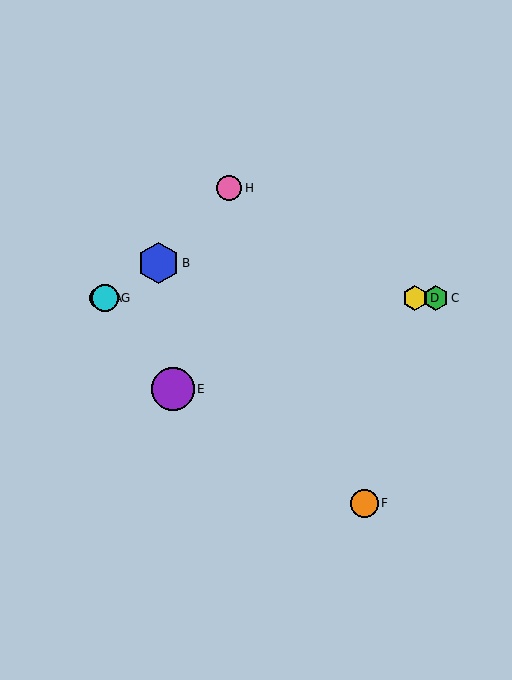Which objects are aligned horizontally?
Objects A, C, D, G are aligned horizontally.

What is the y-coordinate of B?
Object B is at y≈263.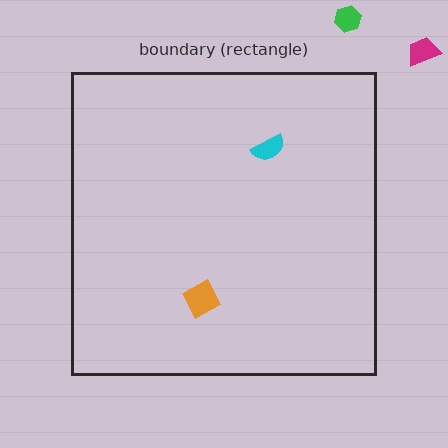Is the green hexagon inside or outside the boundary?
Outside.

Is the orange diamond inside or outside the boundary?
Inside.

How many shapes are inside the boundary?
2 inside, 2 outside.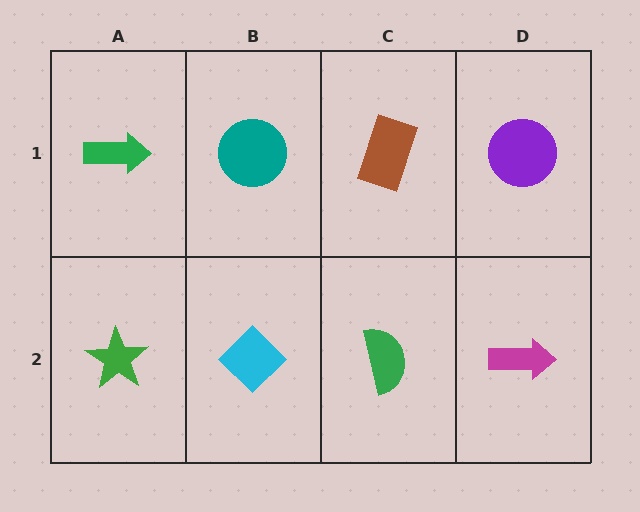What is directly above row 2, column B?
A teal circle.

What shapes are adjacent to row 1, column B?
A cyan diamond (row 2, column B), a green arrow (row 1, column A), a brown rectangle (row 1, column C).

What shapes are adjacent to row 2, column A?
A green arrow (row 1, column A), a cyan diamond (row 2, column B).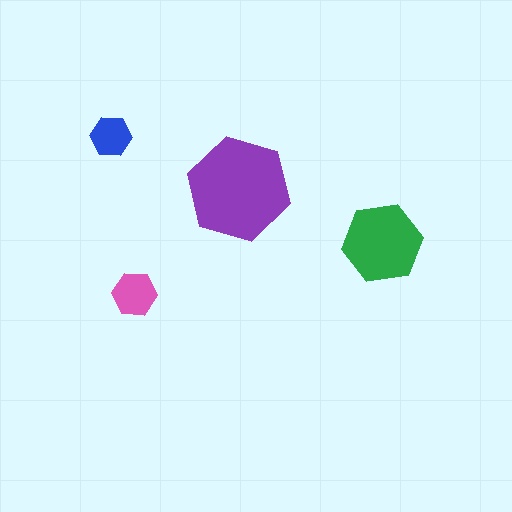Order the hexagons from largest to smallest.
the purple one, the green one, the pink one, the blue one.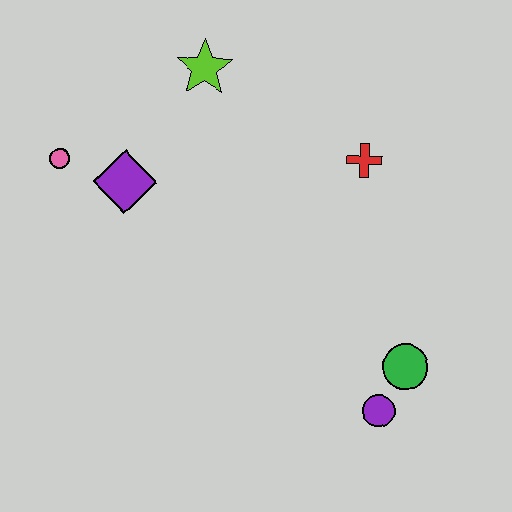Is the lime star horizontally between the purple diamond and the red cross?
Yes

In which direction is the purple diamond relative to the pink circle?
The purple diamond is to the right of the pink circle.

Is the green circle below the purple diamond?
Yes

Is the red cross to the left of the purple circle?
Yes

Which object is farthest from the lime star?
The purple circle is farthest from the lime star.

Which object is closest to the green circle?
The purple circle is closest to the green circle.